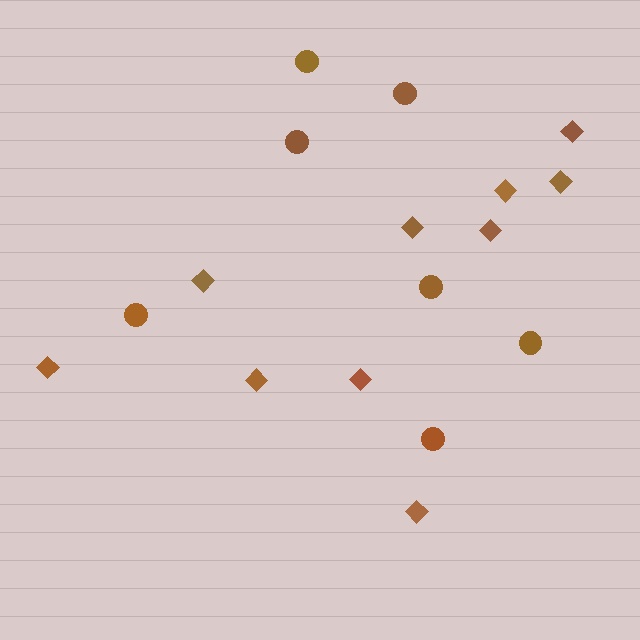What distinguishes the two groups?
There are 2 groups: one group of diamonds (10) and one group of circles (7).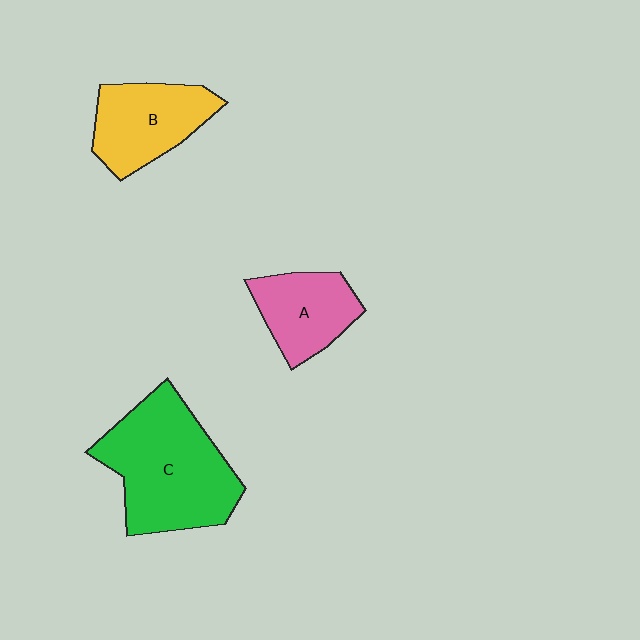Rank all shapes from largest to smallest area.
From largest to smallest: C (green), B (yellow), A (pink).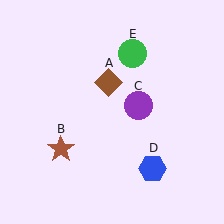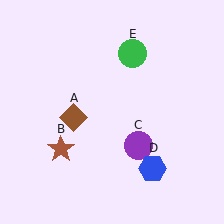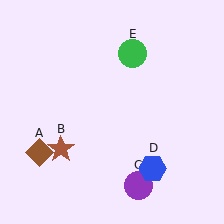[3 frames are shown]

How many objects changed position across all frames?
2 objects changed position: brown diamond (object A), purple circle (object C).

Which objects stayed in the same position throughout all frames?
Brown star (object B) and blue hexagon (object D) and green circle (object E) remained stationary.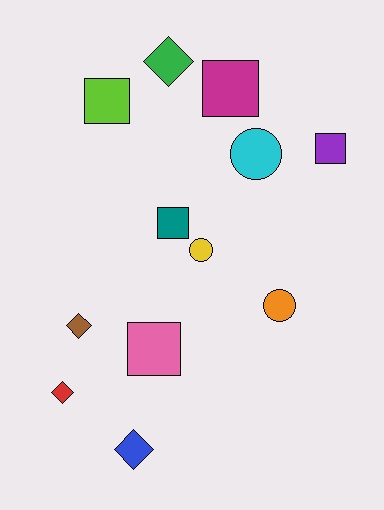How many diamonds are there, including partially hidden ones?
There are 4 diamonds.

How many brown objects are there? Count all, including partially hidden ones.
There is 1 brown object.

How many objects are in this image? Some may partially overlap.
There are 12 objects.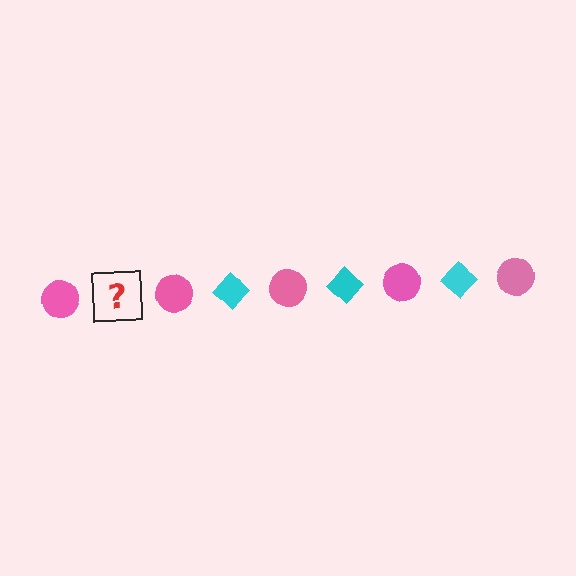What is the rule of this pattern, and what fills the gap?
The rule is that the pattern alternates between pink circle and cyan diamond. The gap should be filled with a cyan diamond.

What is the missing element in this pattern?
The missing element is a cyan diamond.